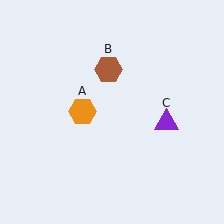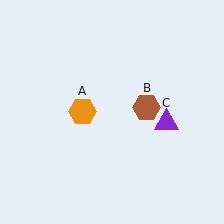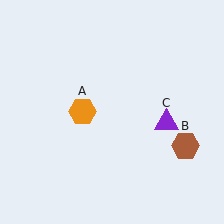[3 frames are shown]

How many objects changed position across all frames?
1 object changed position: brown hexagon (object B).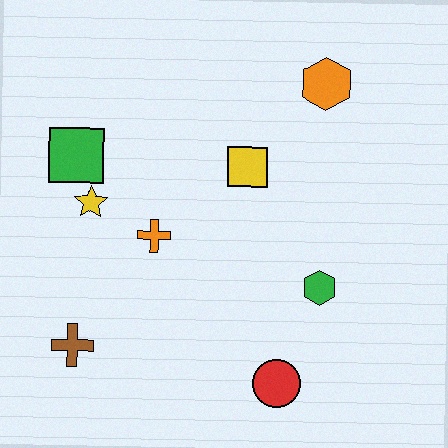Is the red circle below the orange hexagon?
Yes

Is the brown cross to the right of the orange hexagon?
No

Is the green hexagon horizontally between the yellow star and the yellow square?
No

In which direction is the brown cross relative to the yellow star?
The brown cross is below the yellow star.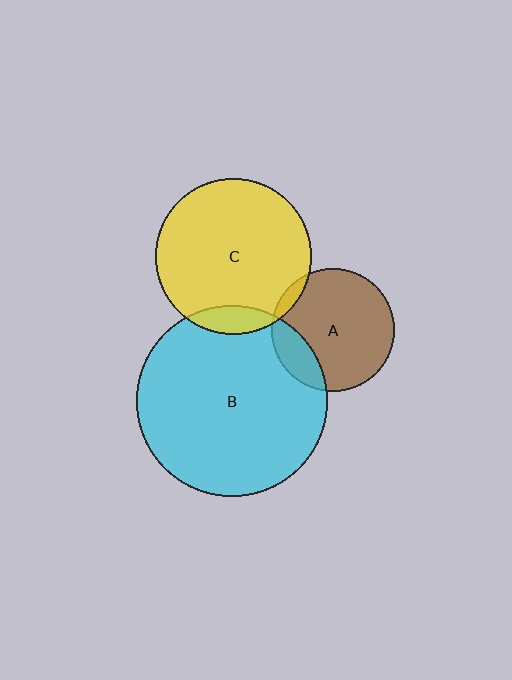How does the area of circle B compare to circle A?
Approximately 2.4 times.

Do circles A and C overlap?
Yes.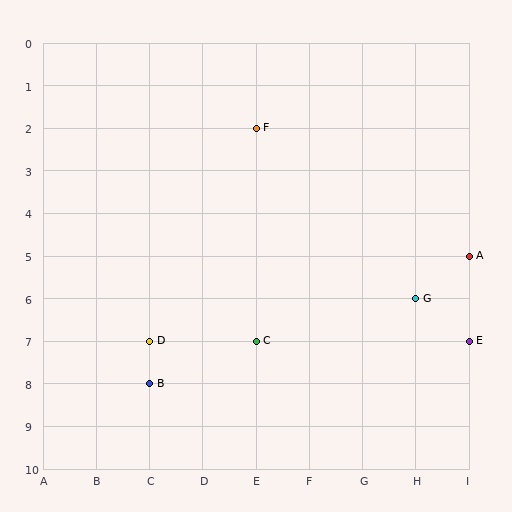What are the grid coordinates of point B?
Point B is at grid coordinates (C, 8).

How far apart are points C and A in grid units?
Points C and A are 4 columns and 2 rows apart (about 4.5 grid units diagonally).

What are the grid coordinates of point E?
Point E is at grid coordinates (I, 7).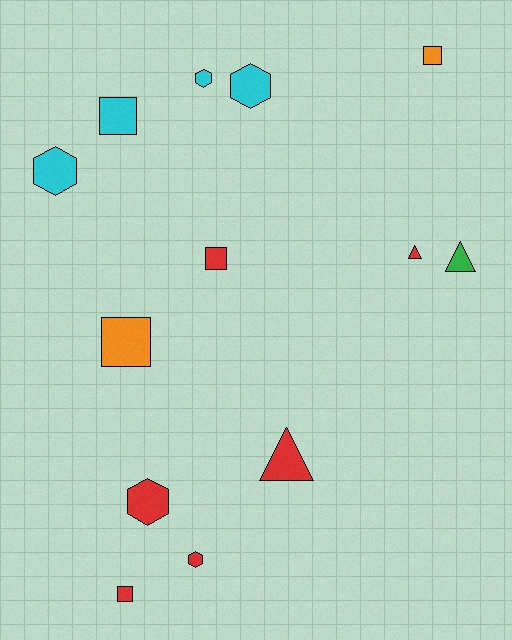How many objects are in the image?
There are 13 objects.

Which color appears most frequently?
Red, with 6 objects.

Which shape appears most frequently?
Hexagon, with 5 objects.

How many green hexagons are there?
There are no green hexagons.